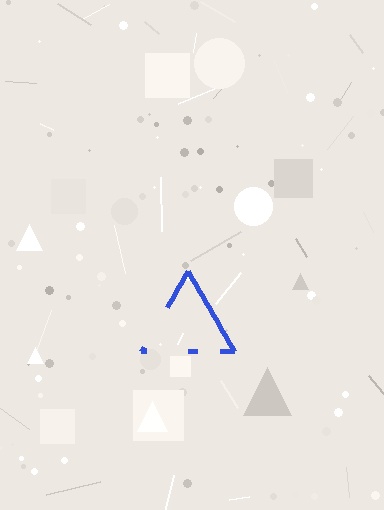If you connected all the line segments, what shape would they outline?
They would outline a triangle.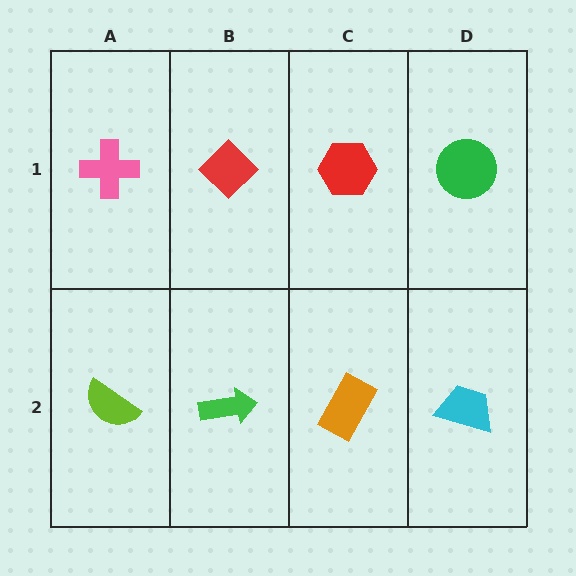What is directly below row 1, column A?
A lime semicircle.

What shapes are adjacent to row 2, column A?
A pink cross (row 1, column A), a green arrow (row 2, column B).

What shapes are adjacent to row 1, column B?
A green arrow (row 2, column B), a pink cross (row 1, column A), a red hexagon (row 1, column C).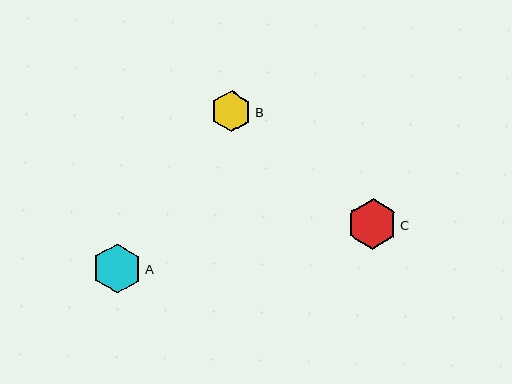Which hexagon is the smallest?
Hexagon B is the smallest with a size of approximately 41 pixels.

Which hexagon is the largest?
Hexagon C is the largest with a size of approximately 51 pixels.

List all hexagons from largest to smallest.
From largest to smallest: C, A, B.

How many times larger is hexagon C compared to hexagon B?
Hexagon C is approximately 1.2 times the size of hexagon B.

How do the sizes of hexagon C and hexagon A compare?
Hexagon C and hexagon A are approximately the same size.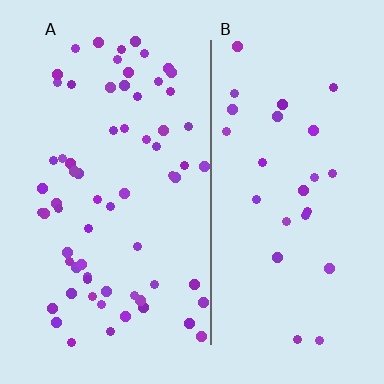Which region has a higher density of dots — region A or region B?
A (the left).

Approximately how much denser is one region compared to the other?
Approximately 2.5× — region A over region B.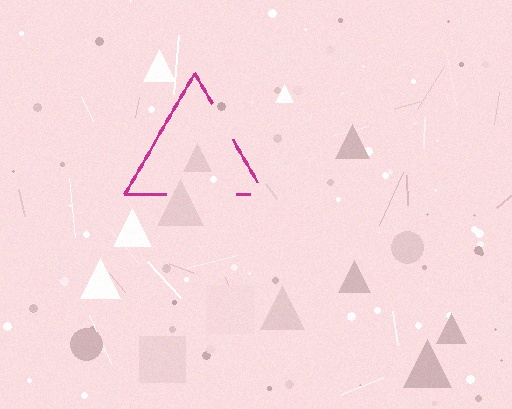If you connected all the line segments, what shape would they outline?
They would outline a triangle.